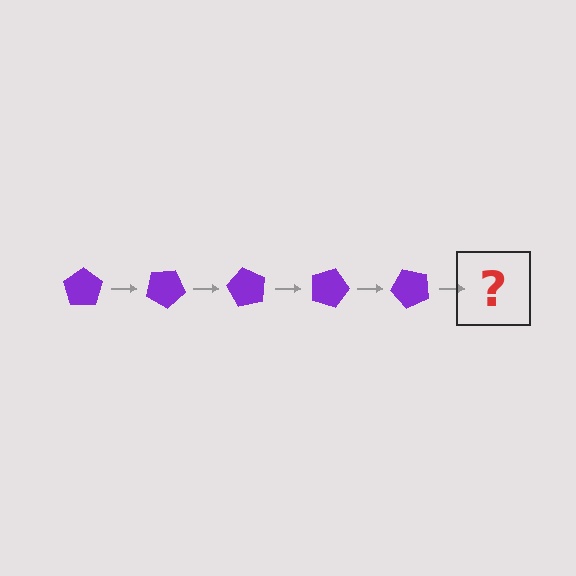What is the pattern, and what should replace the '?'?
The pattern is that the pentagon rotates 30 degrees each step. The '?' should be a purple pentagon rotated 150 degrees.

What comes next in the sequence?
The next element should be a purple pentagon rotated 150 degrees.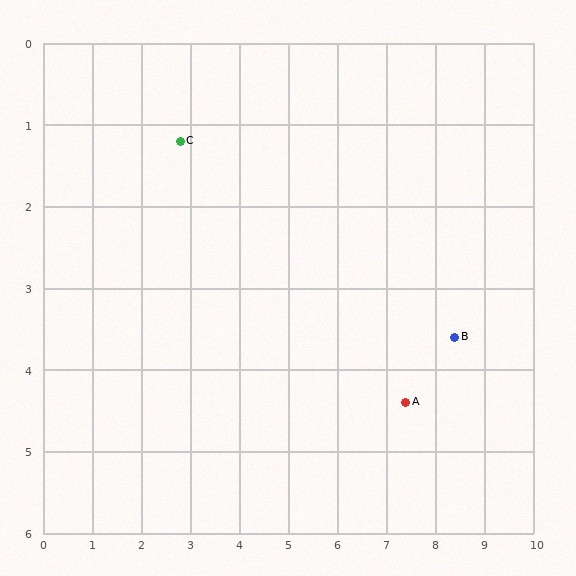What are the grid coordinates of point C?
Point C is at approximately (2.8, 1.2).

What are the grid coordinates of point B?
Point B is at approximately (8.4, 3.6).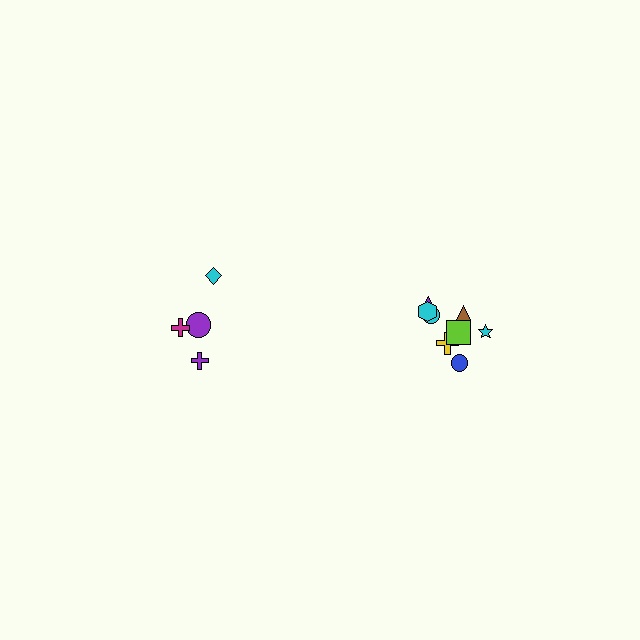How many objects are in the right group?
There are 8 objects.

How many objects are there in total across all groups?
There are 12 objects.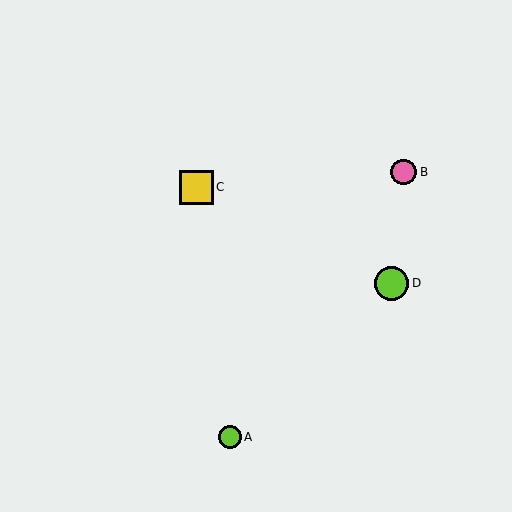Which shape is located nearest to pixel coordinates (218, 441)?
The lime circle (labeled A) at (230, 437) is nearest to that location.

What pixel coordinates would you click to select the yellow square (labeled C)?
Click at (197, 187) to select the yellow square C.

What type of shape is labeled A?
Shape A is a lime circle.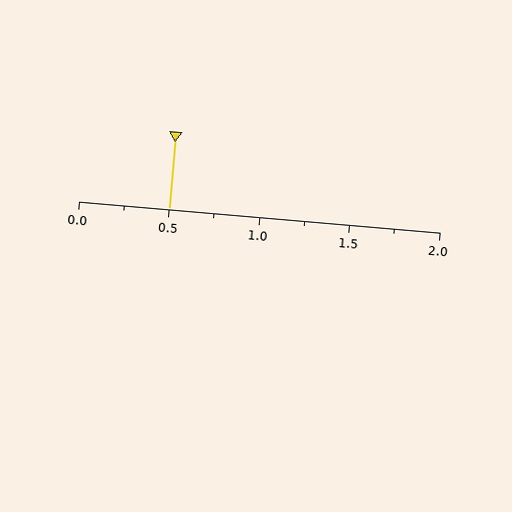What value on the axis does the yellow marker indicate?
The marker indicates approximately 0.5.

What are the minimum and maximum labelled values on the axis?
The axis runs from 0.0 to 2.0.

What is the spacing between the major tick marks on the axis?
The major ticks are spaced 0.5 apart.